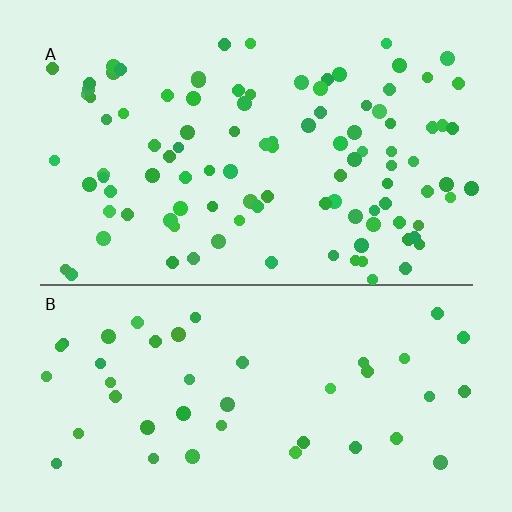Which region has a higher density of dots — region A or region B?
A (the top).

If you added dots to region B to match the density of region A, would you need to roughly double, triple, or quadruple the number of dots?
Approximately double.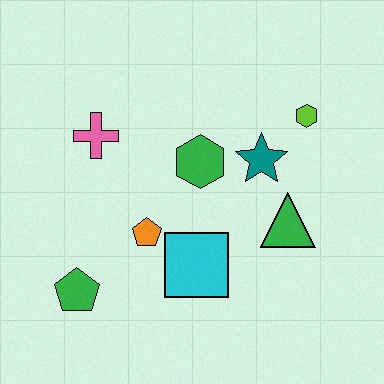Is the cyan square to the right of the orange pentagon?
Yes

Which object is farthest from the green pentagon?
The lime hexagon is farthest from the green pentagon.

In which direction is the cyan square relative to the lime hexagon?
The cyan square is below the lime hexagon.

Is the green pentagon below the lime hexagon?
Yes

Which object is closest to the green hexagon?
The teal star is closest to the green hexagon.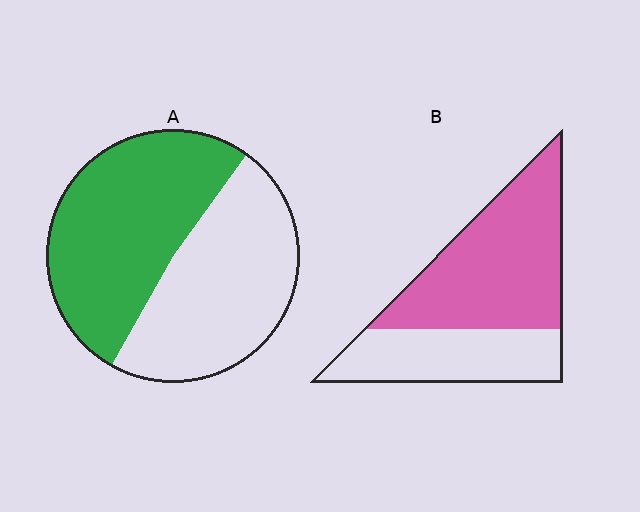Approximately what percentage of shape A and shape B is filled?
A is approximately 50% and B is approximately 60%.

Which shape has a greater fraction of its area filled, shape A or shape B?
Shape B.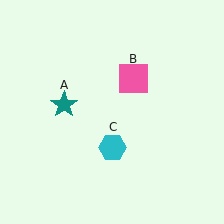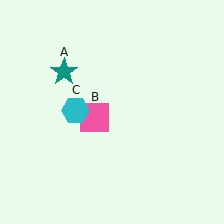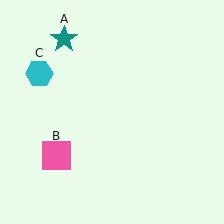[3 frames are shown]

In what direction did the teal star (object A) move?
The teal star (object A) moved up.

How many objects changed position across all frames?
3 objects changed position: teal star (object A), pink square (object B), cyan hexagon (object C).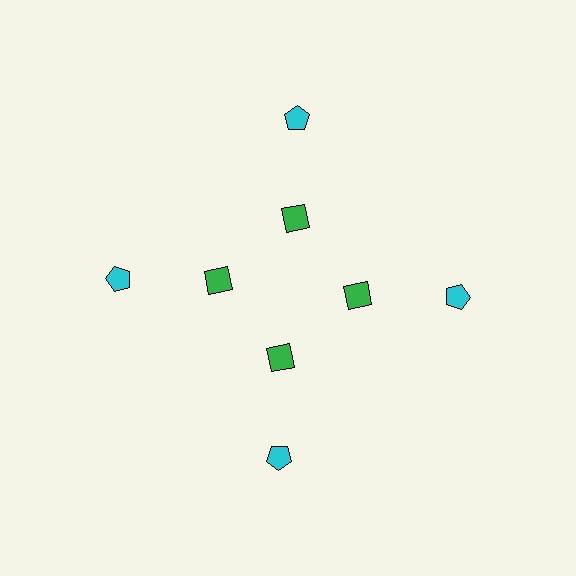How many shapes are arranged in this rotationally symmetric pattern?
There are 8 shapes, arranged in 4 groups of 2.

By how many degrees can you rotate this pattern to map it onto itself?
The pattern maps onto itself every 90 degrees of rotation.